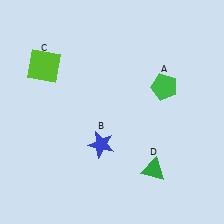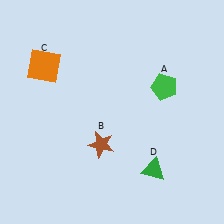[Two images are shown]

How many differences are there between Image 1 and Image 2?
There are 2 differences between the two images.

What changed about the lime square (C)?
In Image 1, C is lime. In Image 2, it changed to orange.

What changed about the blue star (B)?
In Image 1, B is blue. In Image 2, it changed to brown.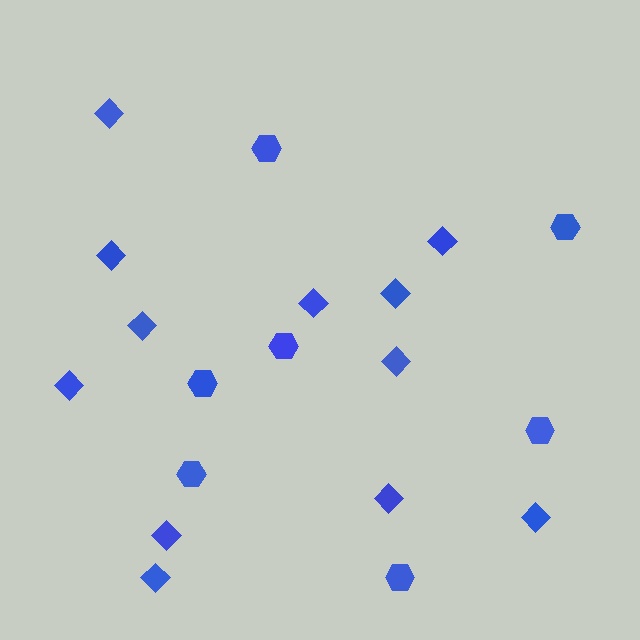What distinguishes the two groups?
There are 2 groups: one group of diamonds (12) and one group of hexagons (7).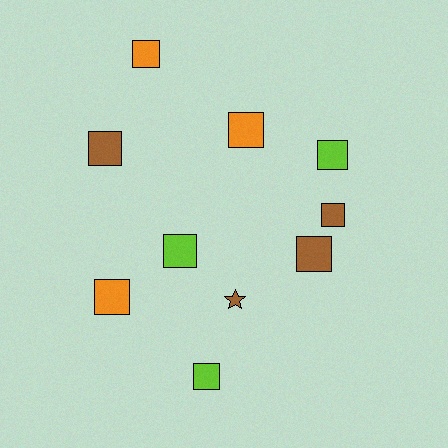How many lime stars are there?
There are no lime stars.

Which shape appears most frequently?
Square, with 9 objects.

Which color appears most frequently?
Brown, with 4 objects.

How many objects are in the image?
There are 10 objects.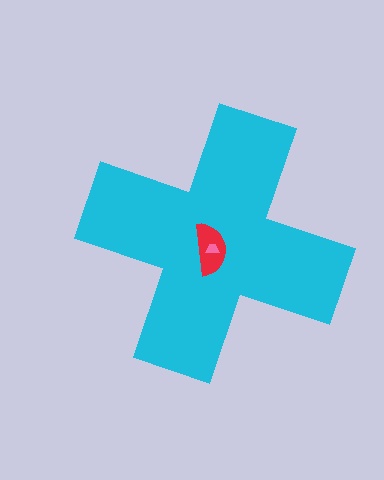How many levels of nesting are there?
3.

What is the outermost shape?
The cyan cross.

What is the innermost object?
The pink trapezoid.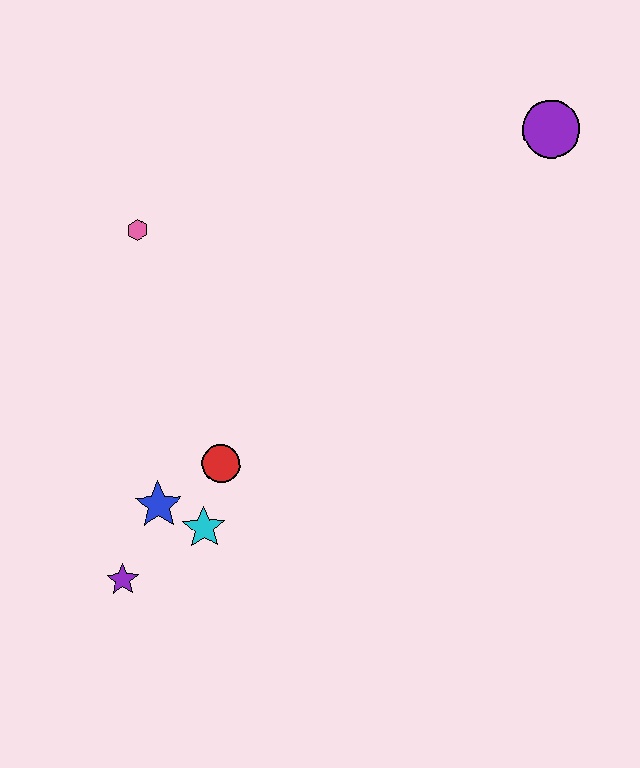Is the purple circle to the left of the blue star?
No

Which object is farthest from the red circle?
The purple circle is farthest from the red circle.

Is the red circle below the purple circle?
Yes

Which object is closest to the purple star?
The blue star is closest to the purple star.